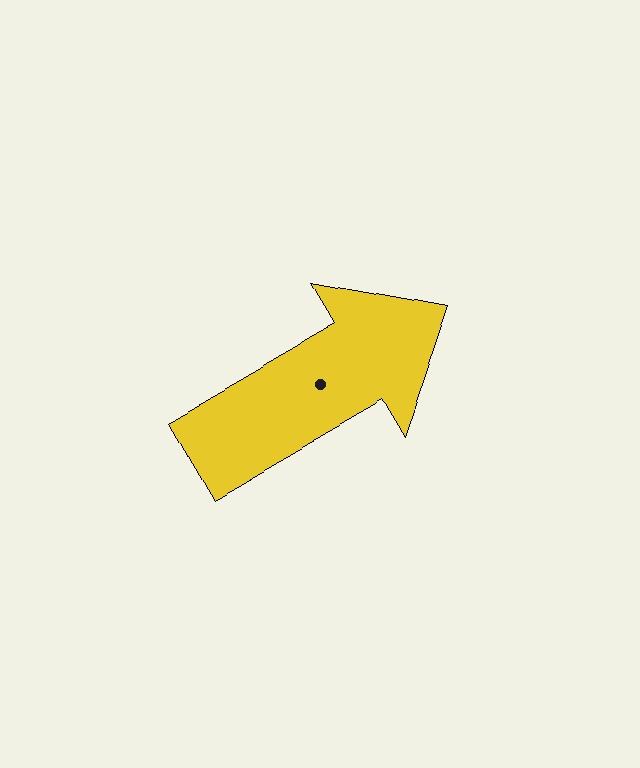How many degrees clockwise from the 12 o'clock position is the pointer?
Approximately 60 degrees.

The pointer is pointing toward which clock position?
Roughly 2 o'clock.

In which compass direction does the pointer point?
Northeast.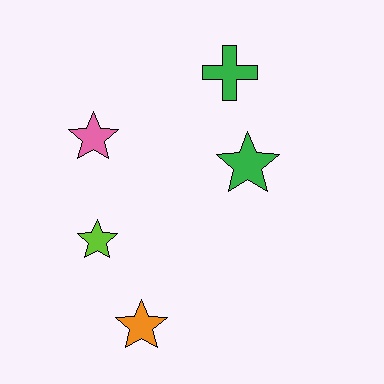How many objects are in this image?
There are 5 objects.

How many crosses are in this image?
There is 1 cross.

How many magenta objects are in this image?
There are no magenta objects.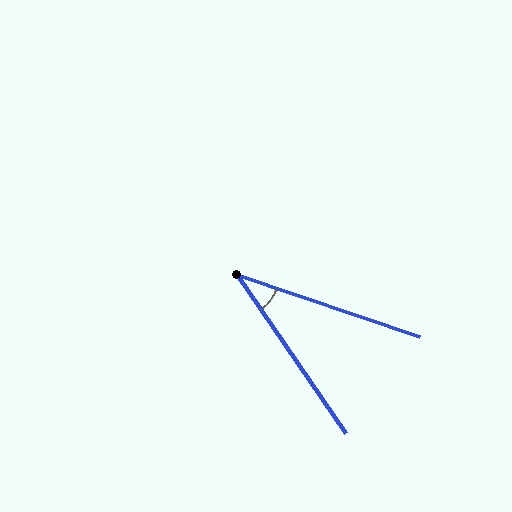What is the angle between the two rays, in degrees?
Approximately 37 degrees.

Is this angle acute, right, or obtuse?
It is acute.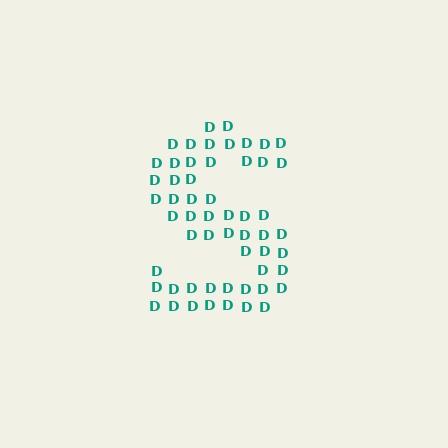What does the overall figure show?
The overall figure shows the letter S.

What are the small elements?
The small elements are letter D's.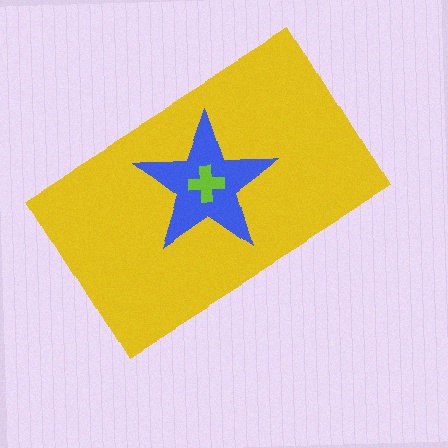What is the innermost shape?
The lime cross.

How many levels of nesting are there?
3.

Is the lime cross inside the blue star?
Yes.